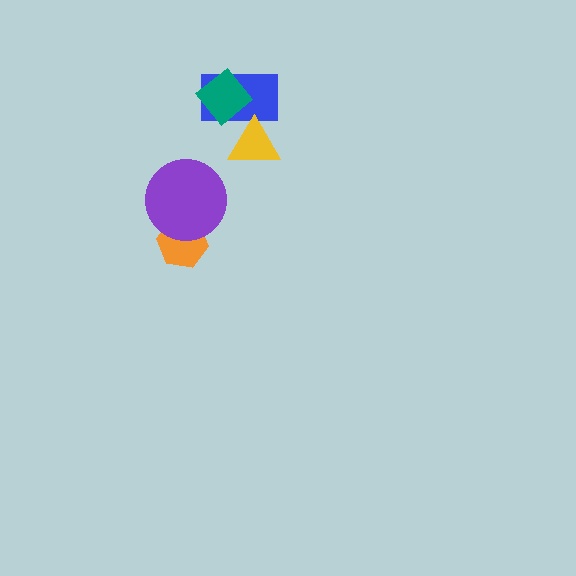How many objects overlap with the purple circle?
1 object overlaps with the purple circle.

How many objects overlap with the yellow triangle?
1 object overlaps with the yellow triangle.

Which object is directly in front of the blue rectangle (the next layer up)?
The teal diamond is directly in front of the blue rectangle.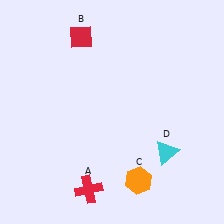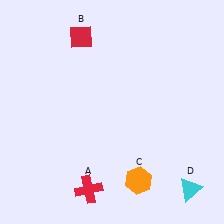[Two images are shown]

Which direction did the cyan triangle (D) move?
The cyan triangle (D) moved down.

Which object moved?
The cyan triangle (D) moved down.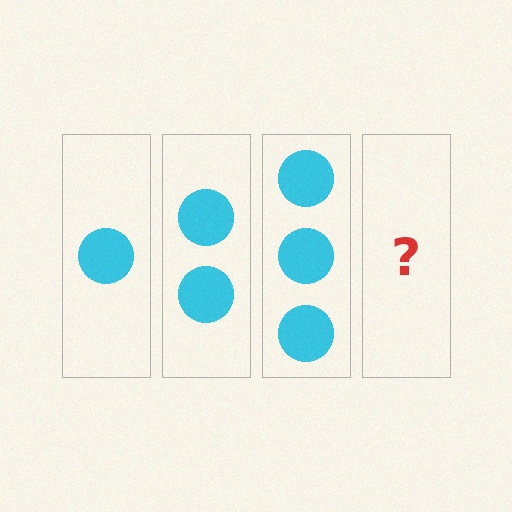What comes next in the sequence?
The next element should be 4 circles.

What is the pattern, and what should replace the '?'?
The pattern is that each step adds one more circle. The '?' should be 4 circles.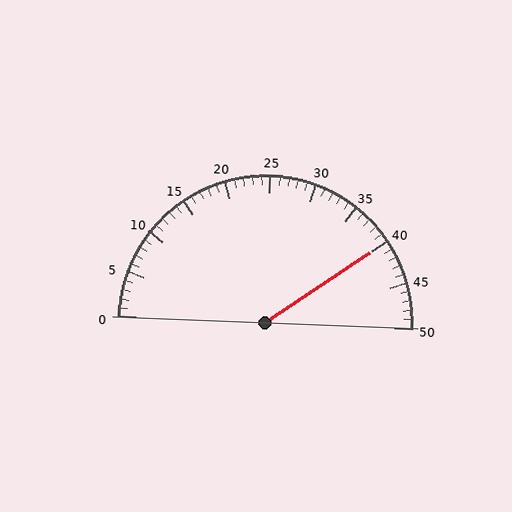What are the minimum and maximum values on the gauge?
The gauge ranges from 0 to 50.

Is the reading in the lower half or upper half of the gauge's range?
The reading is in the upper half of the range (0 to 50).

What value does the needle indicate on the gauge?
The needle indicates approximately 40.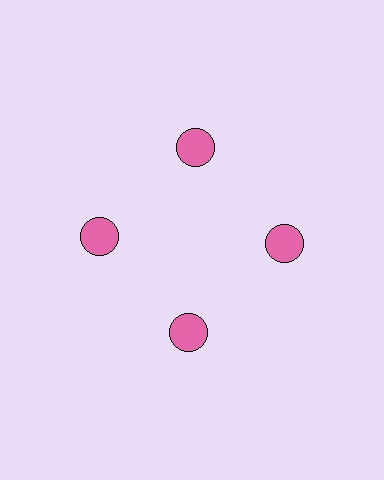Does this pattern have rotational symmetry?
Yes, this pattern has 4-fold rotational symmetry. It looks the same after rotating 90 degrees around the center.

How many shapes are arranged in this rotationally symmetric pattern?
There are 4 shapes, arranged in 4 groups of 1.